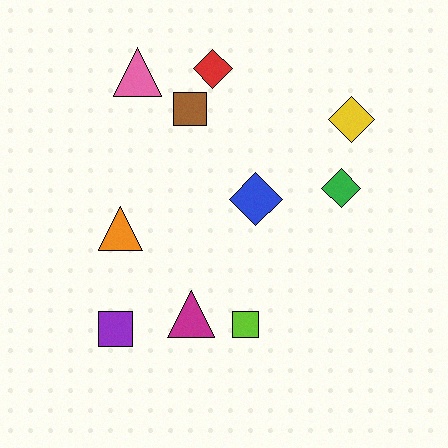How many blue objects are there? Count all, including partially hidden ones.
There is 1 blue object.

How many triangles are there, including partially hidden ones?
There are 3 triangles.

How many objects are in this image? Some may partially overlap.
There are 10 objects.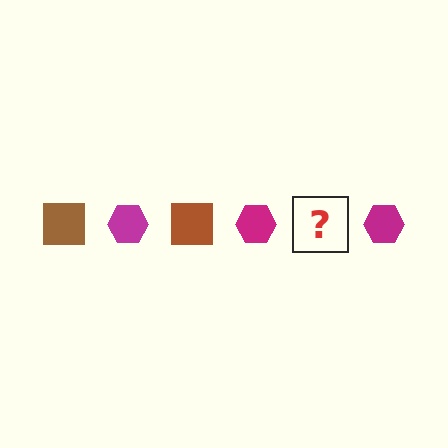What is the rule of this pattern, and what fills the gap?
The rule is that the pattern alternates between brown square and magenta hexagon. The gap should be filled with a brown square.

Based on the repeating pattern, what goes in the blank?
The blank should be a brown square.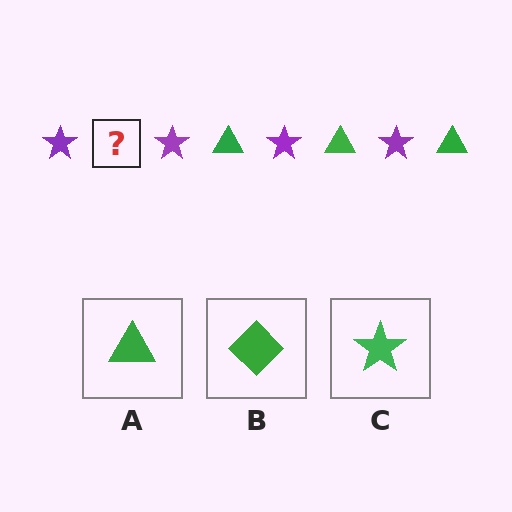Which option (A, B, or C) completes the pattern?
A.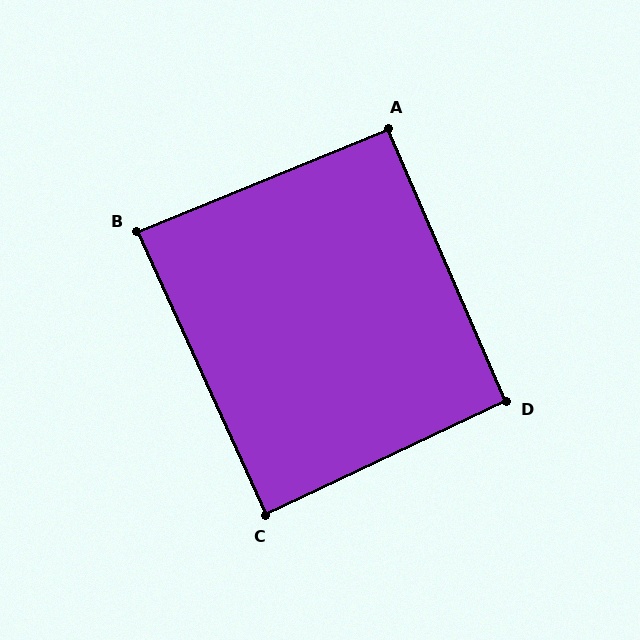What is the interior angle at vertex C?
Approximately 89 degrees (approximately right).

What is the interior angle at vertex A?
Approximately 91 degrees (approximately right).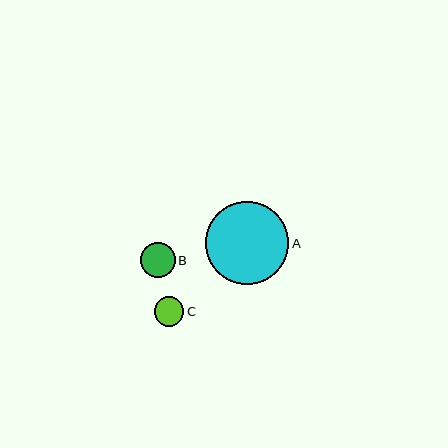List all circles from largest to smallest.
From largest to smallest: A, B, C.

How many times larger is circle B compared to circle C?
Circle B is approximately 1.2 times the size of circle C.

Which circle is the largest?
Circle A is the largest with a size of approximately 83 pixels.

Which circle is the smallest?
Circle C is the smallest with a size of approximately 29 pixels.